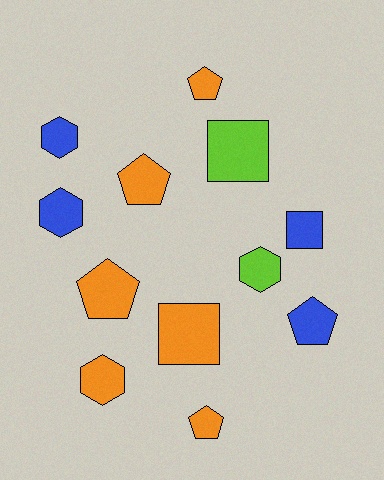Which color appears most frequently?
Orange, with 6 objects.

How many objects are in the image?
There are 12 objects.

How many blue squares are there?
There is 1 blue square.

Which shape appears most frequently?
Pentagon, with 5 objects.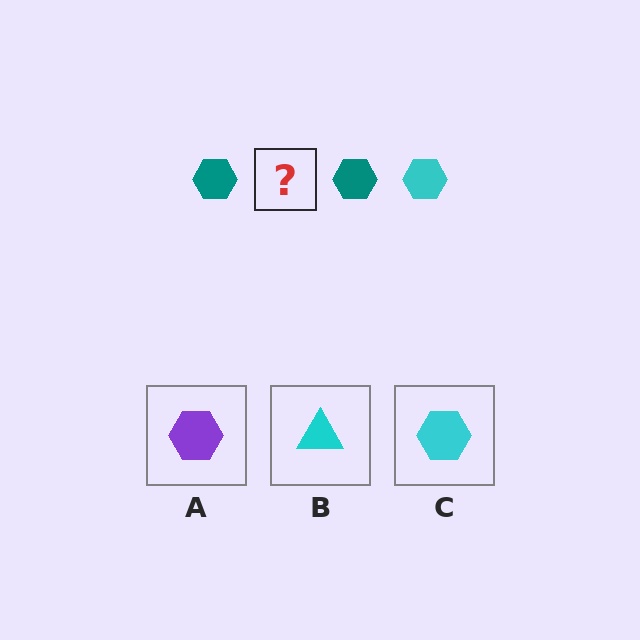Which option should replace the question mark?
Option C.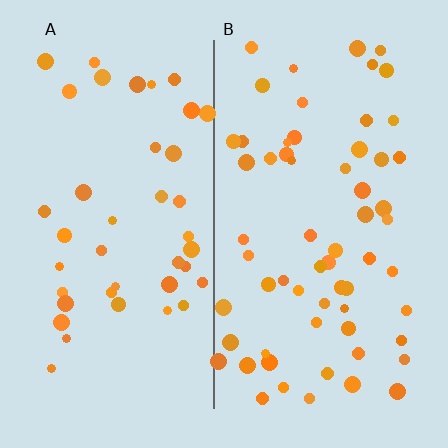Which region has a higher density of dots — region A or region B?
B (the right).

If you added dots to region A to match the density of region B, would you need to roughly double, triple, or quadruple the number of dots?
Approximately double.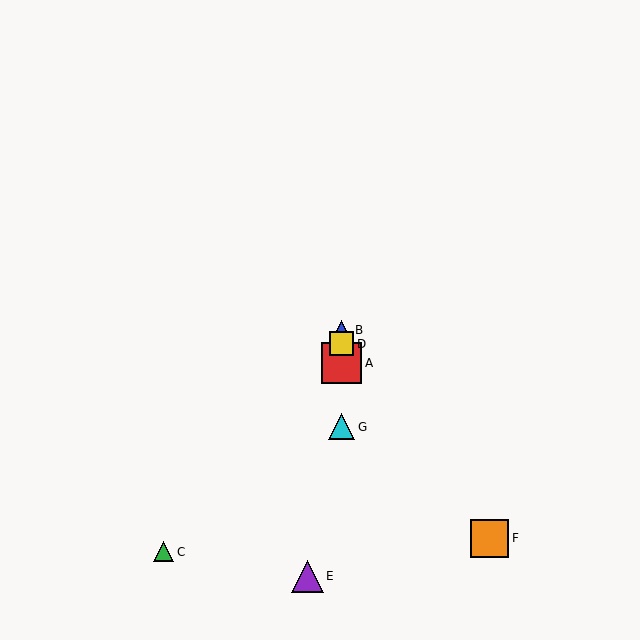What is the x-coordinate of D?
Object D is at x≈342.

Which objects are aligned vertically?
Objects A, B, D, G are aligned vertically.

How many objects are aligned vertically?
4 objects (A, B, D, G) are aligned vertically.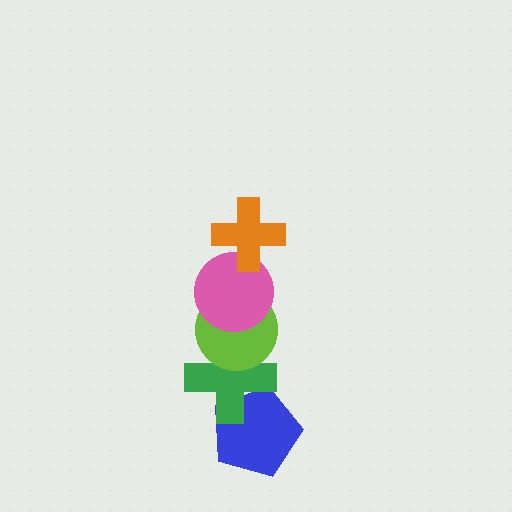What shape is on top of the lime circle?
The pink circle is on top of the lime circle.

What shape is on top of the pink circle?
The orange cross is on top of the pink circle.